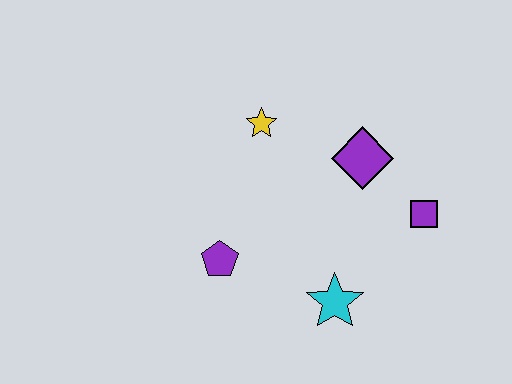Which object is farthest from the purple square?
The purple pentagon is farthest from the purple square.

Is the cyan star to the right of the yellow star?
Yes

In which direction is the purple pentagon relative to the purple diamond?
The purple pentagon is to the left of the purple diamond.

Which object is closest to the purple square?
The purple diamond is closest to the purple square.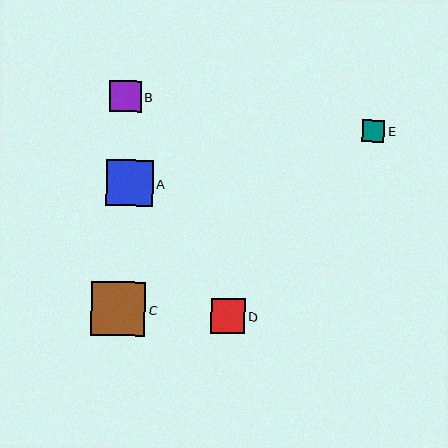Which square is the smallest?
Square E is the smallest with a size of approximately 22 pixels.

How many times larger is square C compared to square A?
Square C is approximately 1.2 times the size of square A.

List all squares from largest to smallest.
From largest to smallest: C, A, D, B, E.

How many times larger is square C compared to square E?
Square C is approximately 2.4 times the size of square E.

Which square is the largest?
Square C is the largest with a size of approximately 55 pixels.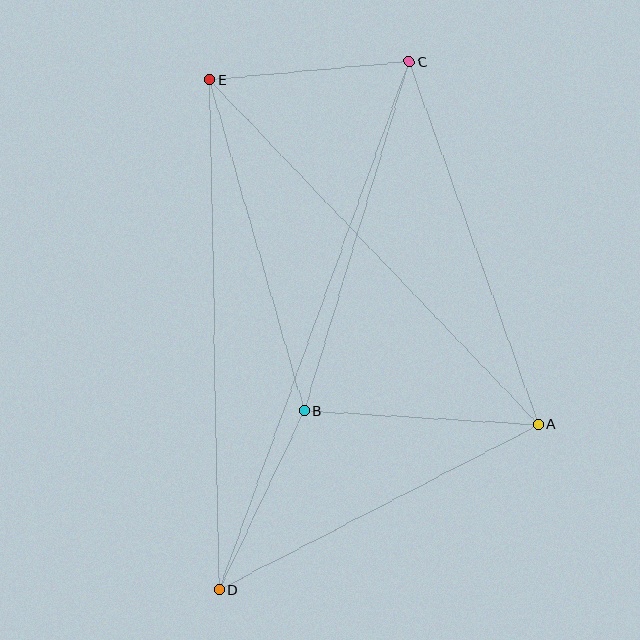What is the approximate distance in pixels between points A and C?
The distance between A and C is approximately 385 pixels.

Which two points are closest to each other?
Points B and D are closest to each other.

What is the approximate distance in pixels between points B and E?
The distance between B and E is approximately 344 pixels.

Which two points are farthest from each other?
Points C and D are farthest from each other.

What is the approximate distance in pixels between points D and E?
The distance between D and E is approximately 510 pixels.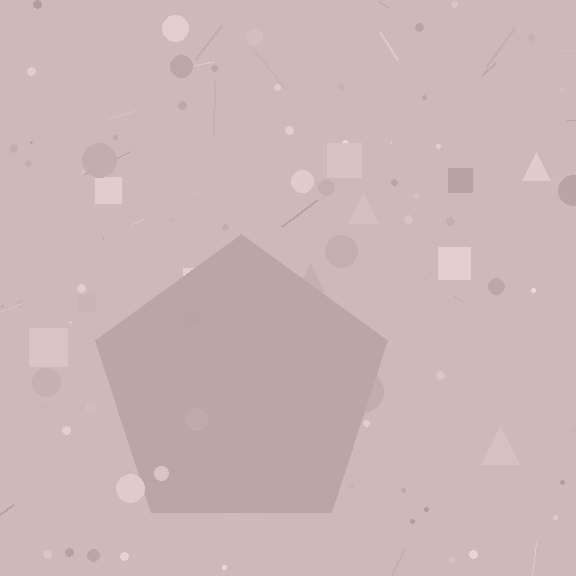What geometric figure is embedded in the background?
A pentagon is embedded in the background.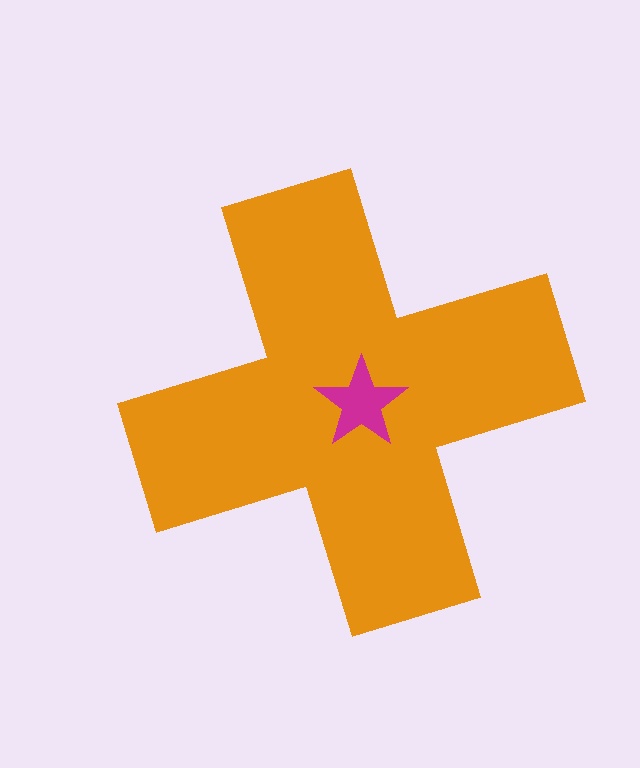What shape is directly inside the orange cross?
The magenta star.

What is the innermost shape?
The magenta star.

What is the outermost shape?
The orange cross.